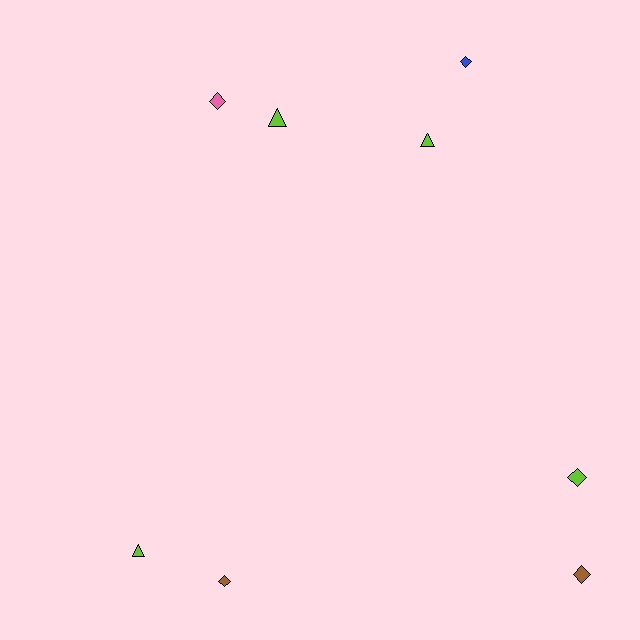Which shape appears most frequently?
Diamond, with 5 objects.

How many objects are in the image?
There are 8 objects.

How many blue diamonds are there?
There is 1 blue diamond.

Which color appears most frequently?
Lime, with 4 objects.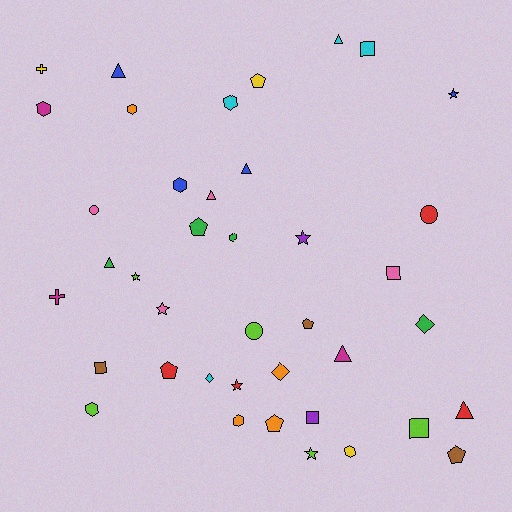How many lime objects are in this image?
There are 5 lime objects.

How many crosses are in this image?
There are 2 crosses.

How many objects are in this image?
There are 40 objects.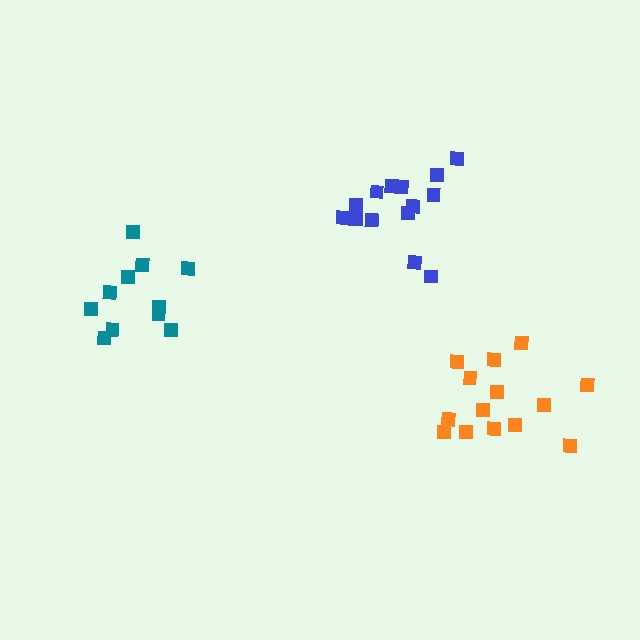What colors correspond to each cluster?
The clusters are colored: orange, blue, teal.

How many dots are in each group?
Group 1: 14 dots, Group 2: 14 dots, Group 3: 11 dots (39 total).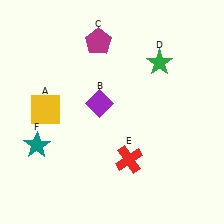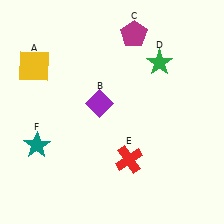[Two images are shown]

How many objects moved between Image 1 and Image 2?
2 objects moved between the two images.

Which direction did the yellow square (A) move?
The yellow square (A) moved up.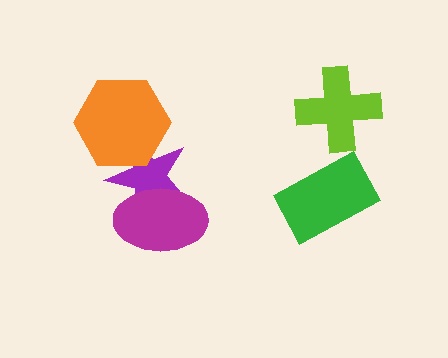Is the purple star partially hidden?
Yes, it is partially covered by another shape.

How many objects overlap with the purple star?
2 objects overlap with the purple star.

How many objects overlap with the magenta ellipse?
1 object overlaps with the magenta ellipse.